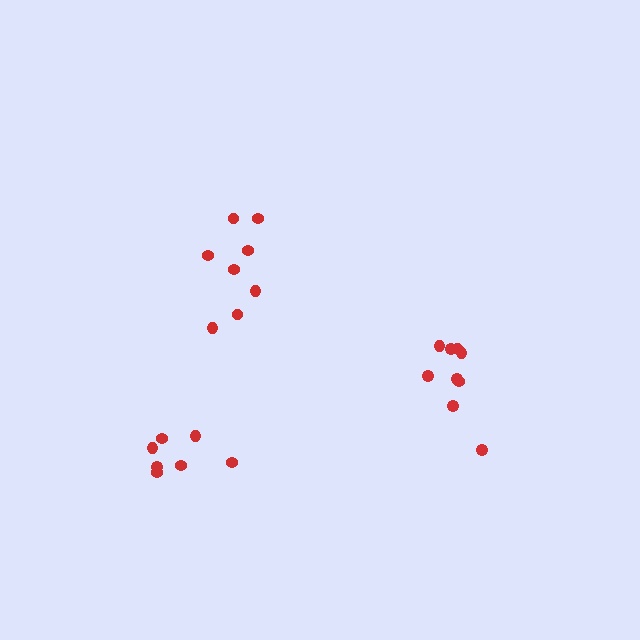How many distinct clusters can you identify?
There are 3 distinct clusters.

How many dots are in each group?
Group 1: 8 dots, Group 2: 9 dots, Group 3: 7 dots (24 total).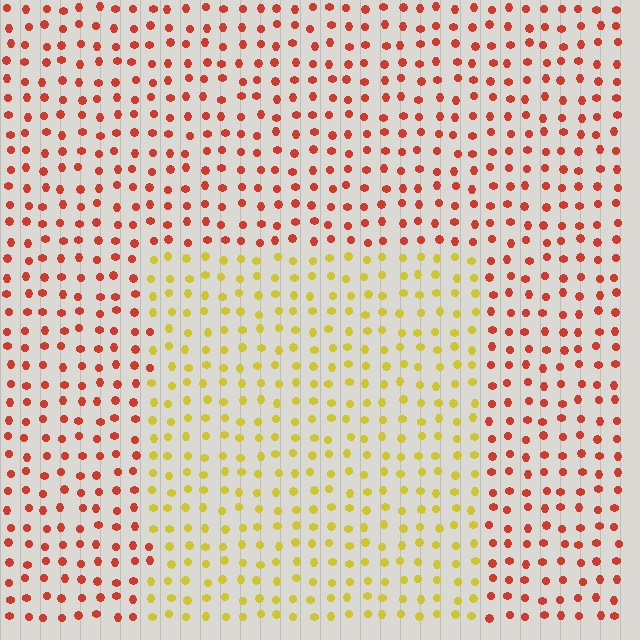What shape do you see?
I see a rectangle.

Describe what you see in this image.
The image is filled with small red elements in a uniform arrangement. A rectangle-shaped region is visible where the elements are tinted to a slightly different hue, forming a subtle color boundary.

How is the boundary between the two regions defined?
The boundary is defined purely by a slight shift in hue (about 53 degrees). Spacing, size, and orientation are identical on both sides.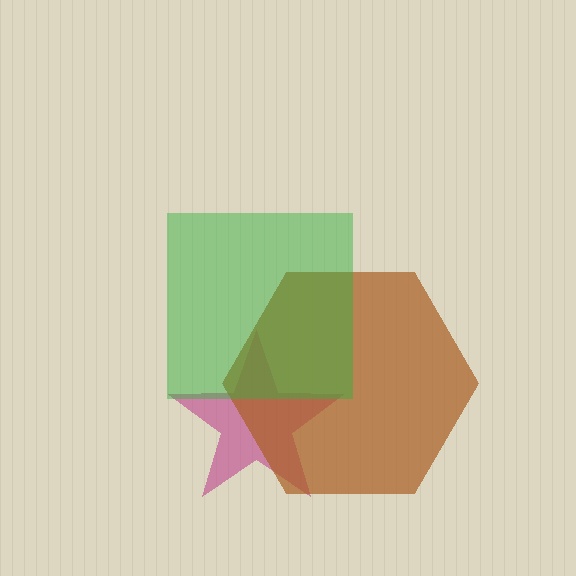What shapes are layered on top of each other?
The layered shapes are: a magenta star, a brown hexagon, a green square.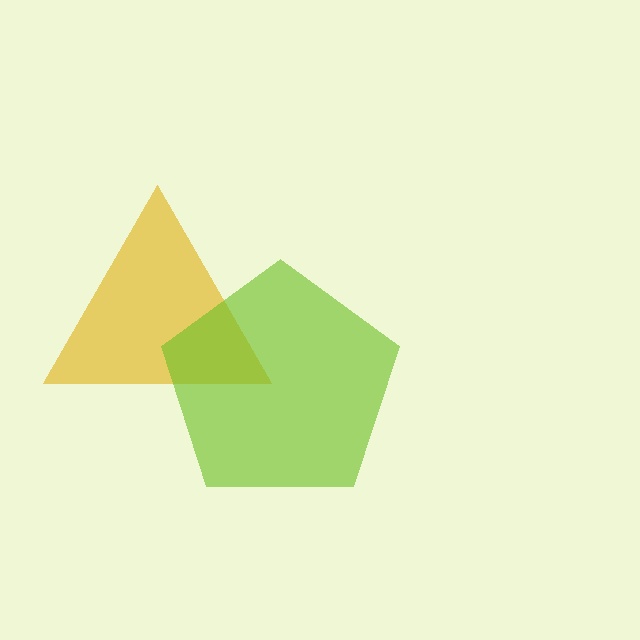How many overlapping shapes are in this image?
There are 2 overlapping shapes in the image.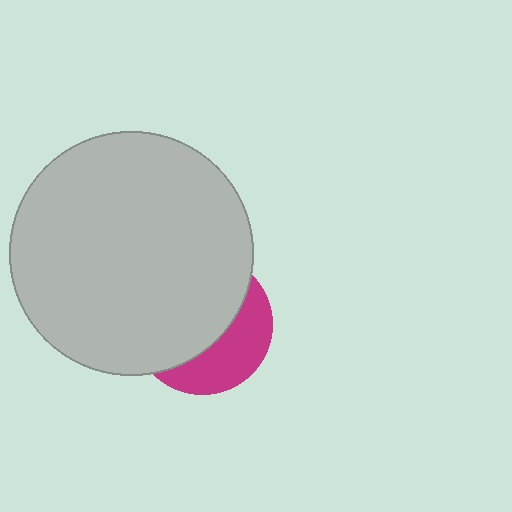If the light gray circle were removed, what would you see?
You would see the complete magenta circle.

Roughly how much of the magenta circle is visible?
A small part of it is visible (roughly 36%).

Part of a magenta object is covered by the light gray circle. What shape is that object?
It is a circle.